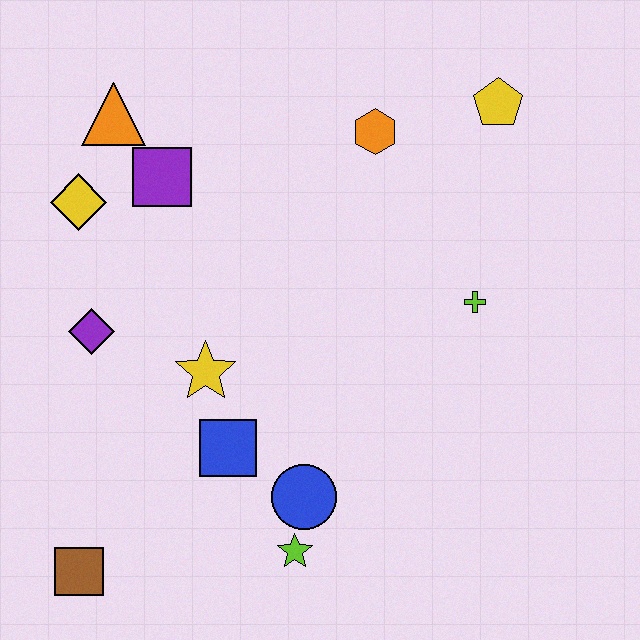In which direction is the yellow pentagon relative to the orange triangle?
The yellow pentagon is to the right of the orange triangle.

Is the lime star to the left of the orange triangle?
No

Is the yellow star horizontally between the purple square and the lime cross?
Yes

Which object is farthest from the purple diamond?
The yellow pentagon is farthest from the purple diamond.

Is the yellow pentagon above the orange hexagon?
Yes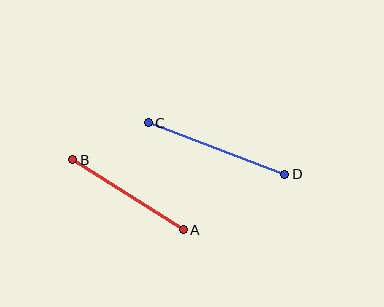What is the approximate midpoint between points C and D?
The midpoint is at approximately (216, 148) pixels.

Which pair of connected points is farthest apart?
Points C and D are farthest apart.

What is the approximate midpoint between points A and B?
The midpoint is at approximately (128, 195) pixels.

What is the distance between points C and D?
The distance is approximately 146 pixels.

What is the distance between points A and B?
The distance is approximately 131 pixels.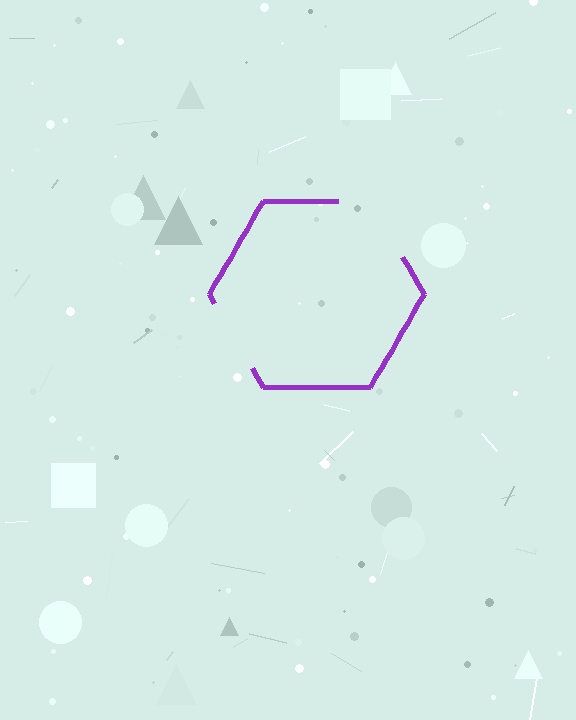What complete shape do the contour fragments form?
The contour fragments form a hexagon.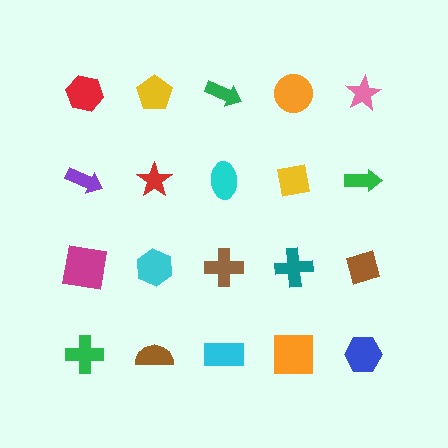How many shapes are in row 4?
5 shapes.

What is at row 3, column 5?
A brown diamond.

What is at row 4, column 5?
A blue hexagon.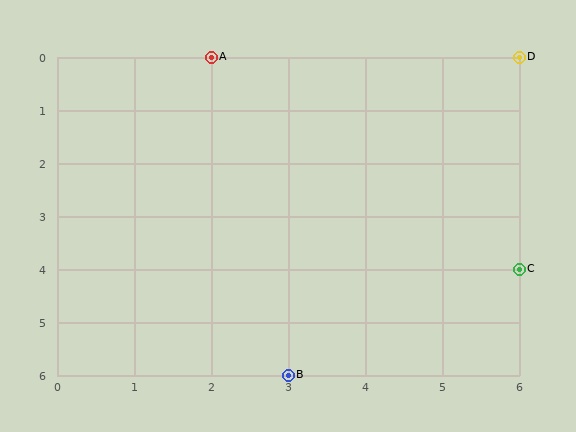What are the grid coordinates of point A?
Point A is at grid coordinates (2, 0).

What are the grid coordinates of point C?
Point C is at grid coordinates (6, 4).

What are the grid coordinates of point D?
Point D is at grid coordinates (6, 0).